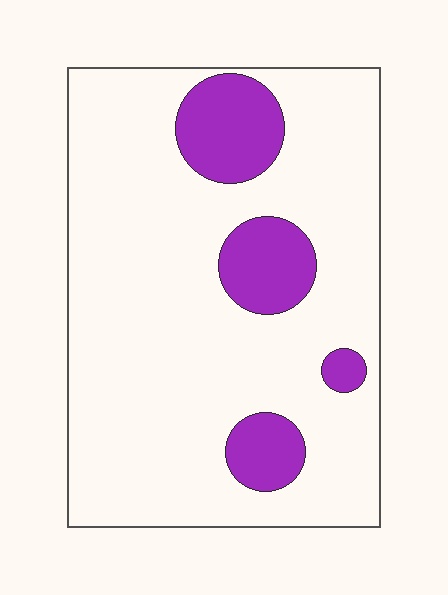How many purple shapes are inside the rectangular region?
4.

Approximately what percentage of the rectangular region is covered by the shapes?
Approximately 15%.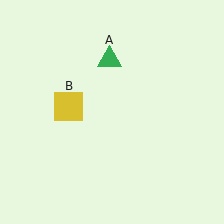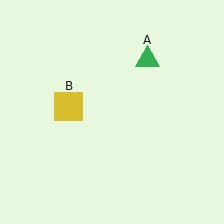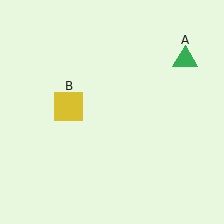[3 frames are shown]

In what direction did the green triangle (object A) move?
The green triangle (object A) moved right.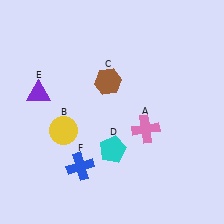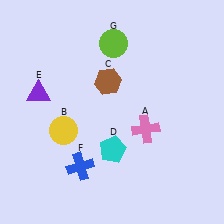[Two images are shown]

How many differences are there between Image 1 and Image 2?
There is 1 difference between the two images.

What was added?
A lime circle (G) was added in Image 2.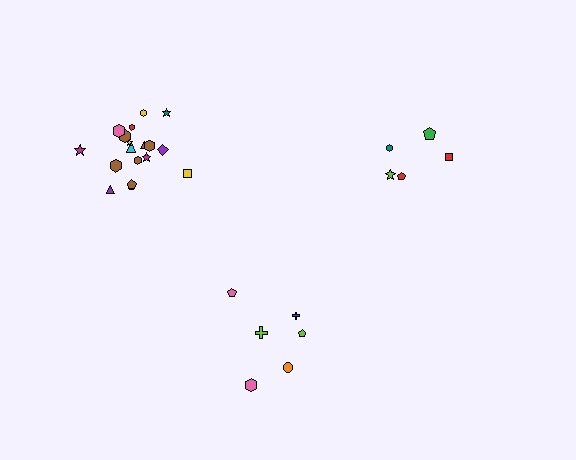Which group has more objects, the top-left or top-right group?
The top-left group.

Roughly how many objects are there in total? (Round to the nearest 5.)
Roughly 30 objects in total.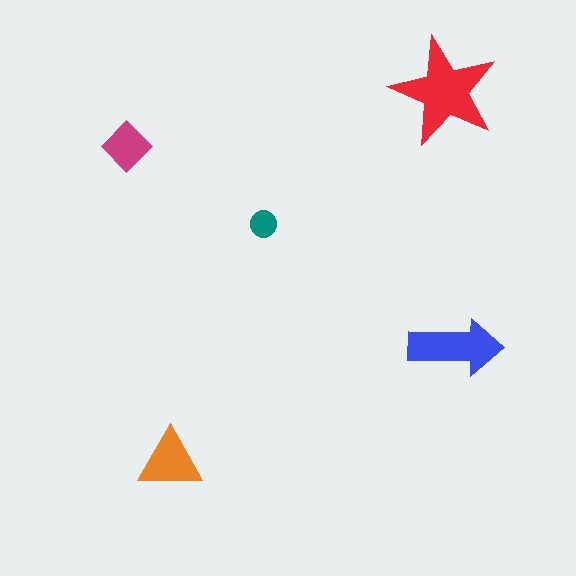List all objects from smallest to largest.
The teal circle, the magenta diamond, the orange triangle, the blue arrow, the red star.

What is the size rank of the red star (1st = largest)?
1st.